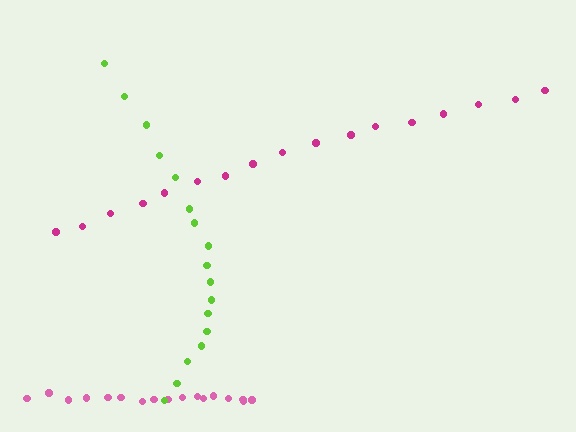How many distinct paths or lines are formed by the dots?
There are 3 distinct paths.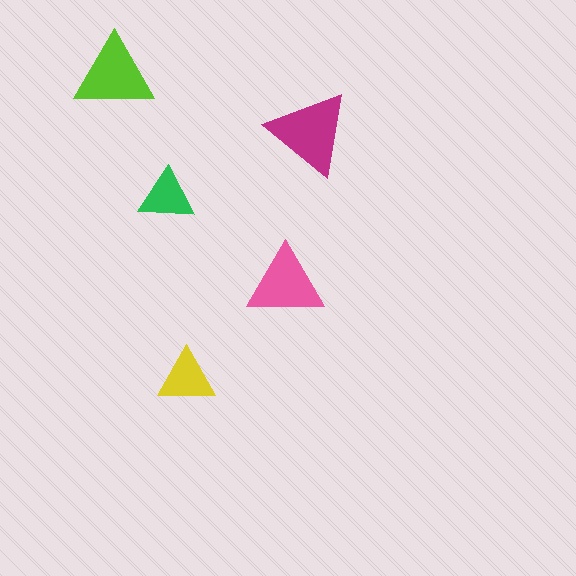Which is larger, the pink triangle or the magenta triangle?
The magenta one.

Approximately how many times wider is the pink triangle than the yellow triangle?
About 1.5 times wider.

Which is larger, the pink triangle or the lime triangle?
The lime one.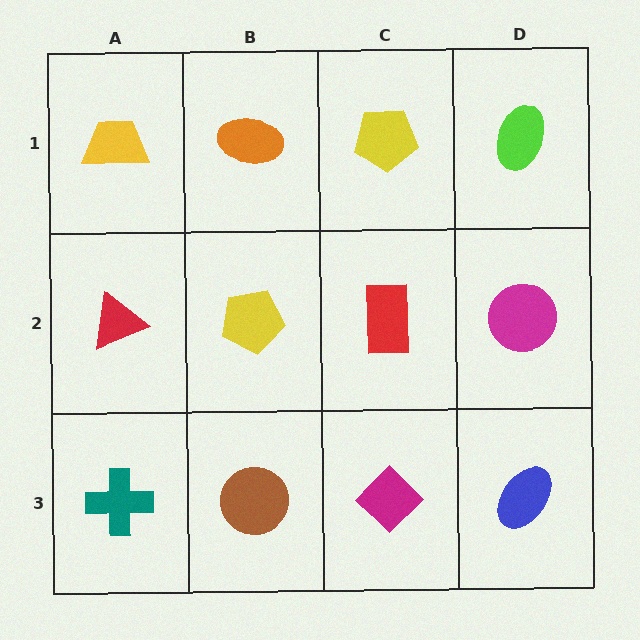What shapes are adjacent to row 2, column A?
A yellow trapezoid (row 1, column A), a teal cross (row 3, column A), a yellow pentagon (row 2, column B).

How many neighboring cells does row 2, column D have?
3.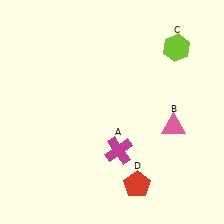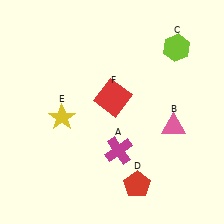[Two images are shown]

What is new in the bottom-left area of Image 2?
A yellow star (E) was added in the bottom-left area of Image 2.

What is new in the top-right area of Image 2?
A red square (F) was added in the top-right area of Image 2.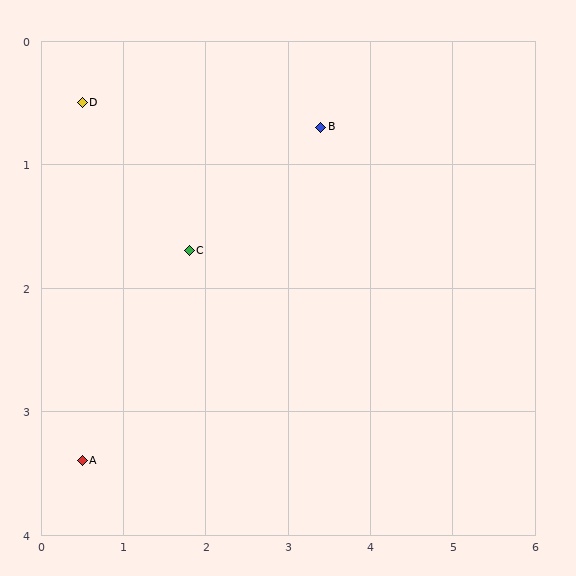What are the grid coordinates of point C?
Point C is at approximately (1.8, 1.7).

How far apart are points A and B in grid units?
Points A and B are about 4.0 grid units apart.